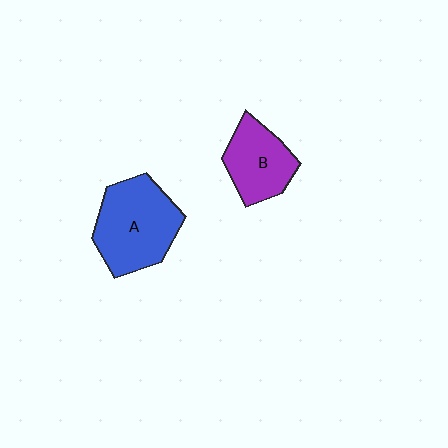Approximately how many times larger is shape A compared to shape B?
Approximately 1.4 times.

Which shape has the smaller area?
Shape B (purple).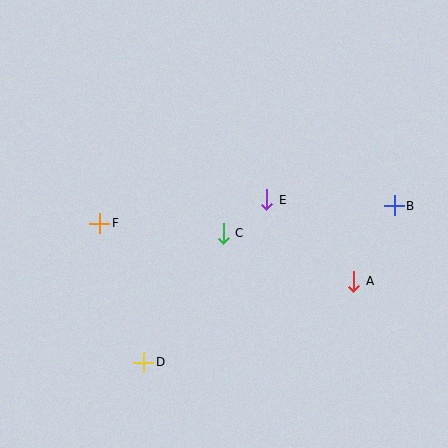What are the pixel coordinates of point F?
Point F is at (99, 223).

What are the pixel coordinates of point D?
Point D is at (144, 362).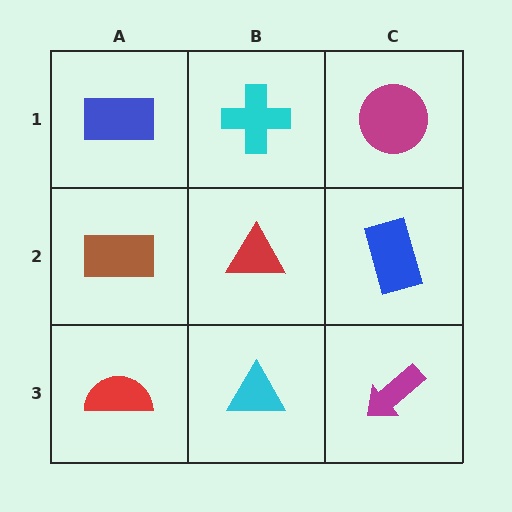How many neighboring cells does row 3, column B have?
3.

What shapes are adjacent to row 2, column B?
A cyan cross (row 1, column B), a cyan triangle (row 3, column B), a brown rectangle (row 2, column A), a blue rectangle (row 2, column C).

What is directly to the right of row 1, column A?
A cyan cross.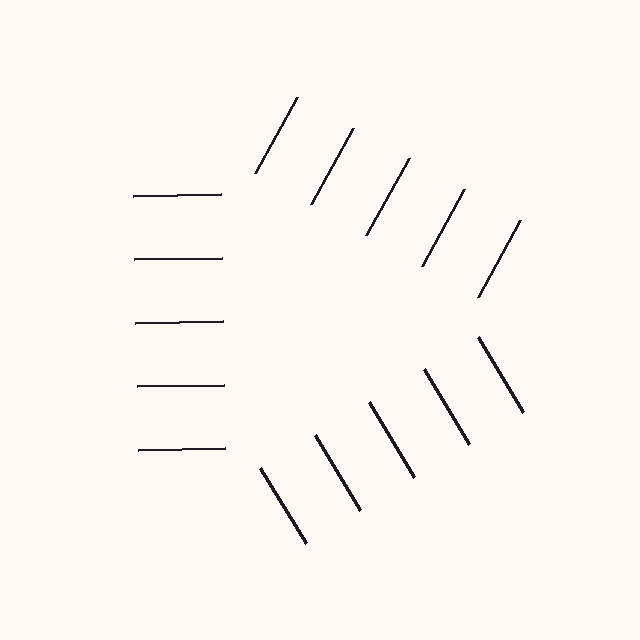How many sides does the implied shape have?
3 sides — the line-ends trace a triangle.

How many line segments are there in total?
15 — 5 along each of the 3 edges.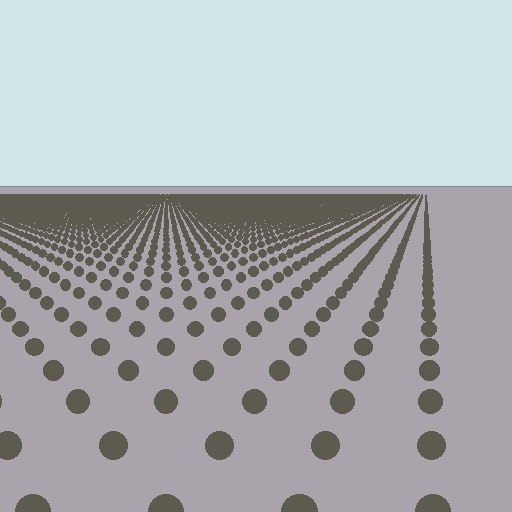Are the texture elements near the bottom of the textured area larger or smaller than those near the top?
Larger. Near the bottom, elements are closer to the viewer and appear at a bigger on-screen size.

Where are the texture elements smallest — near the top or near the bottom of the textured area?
Near the top.